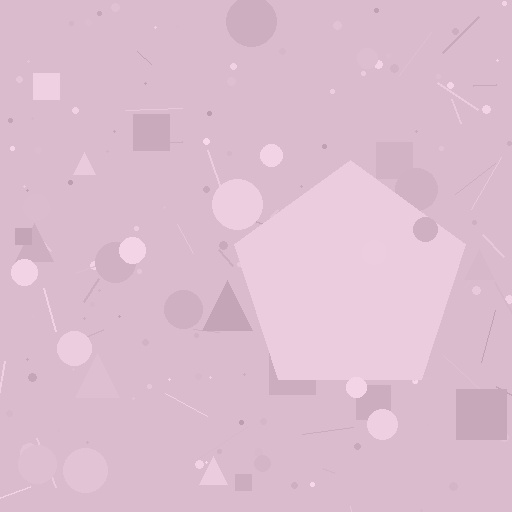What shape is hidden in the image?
A pentagon is hidden in the image.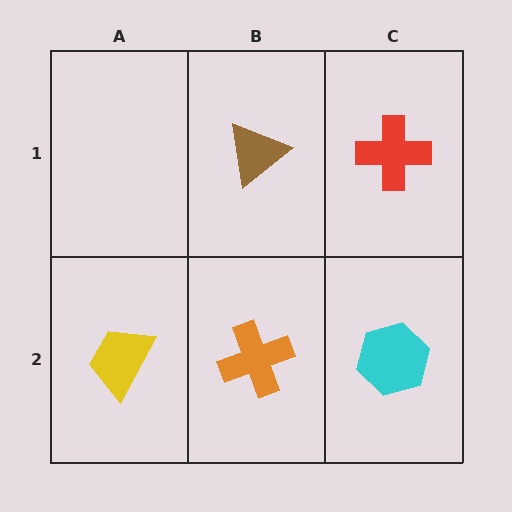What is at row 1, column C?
A red cross.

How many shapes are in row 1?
2 shapes.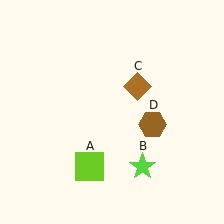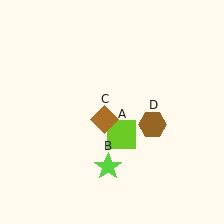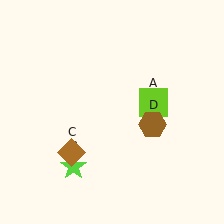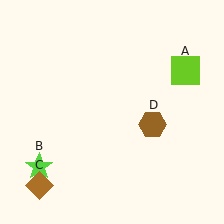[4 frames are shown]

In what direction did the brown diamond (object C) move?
The brown diamond (object C) moved down and to the left.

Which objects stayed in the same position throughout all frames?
Brown hexagon (object D) remained stationary.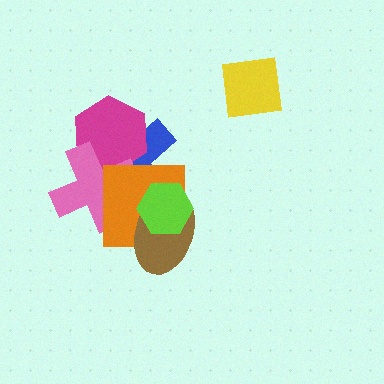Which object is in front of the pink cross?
The orange square is in front of the pink cross.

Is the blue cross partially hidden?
Yes, it is partially covered by another shape.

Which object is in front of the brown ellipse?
The lime hexagon is in front of the brown ellipse.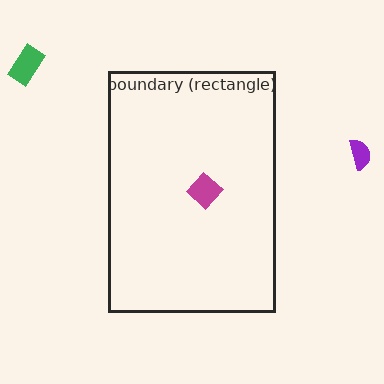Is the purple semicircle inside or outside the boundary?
Outside.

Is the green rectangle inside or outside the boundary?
Outside.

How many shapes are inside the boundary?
1 inside, 2 outside.